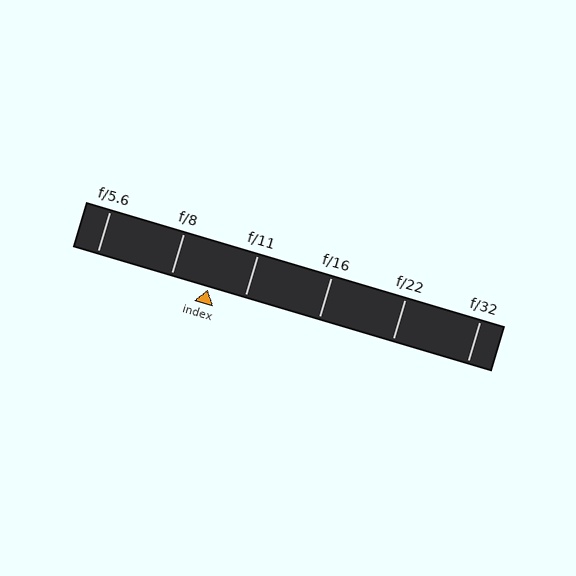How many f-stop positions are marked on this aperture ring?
There are 6 f-stop positions marked.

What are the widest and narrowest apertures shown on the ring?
The widest aperture shown is f/5.6 and the narrowest is f/32.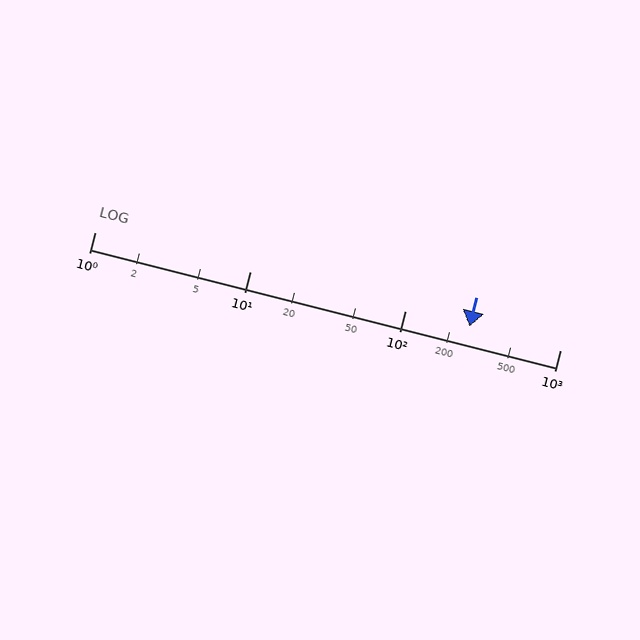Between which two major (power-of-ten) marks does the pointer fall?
The pointer is between 100 and 1000.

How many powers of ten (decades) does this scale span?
The scale spans 3 decades, from 1 to 1000.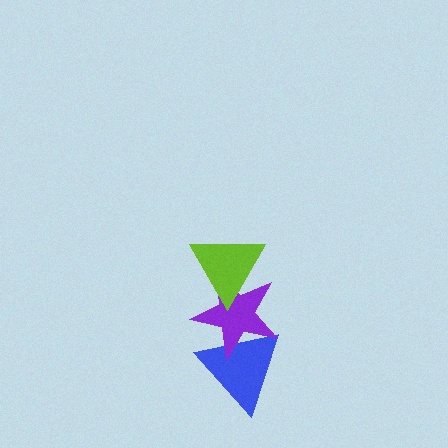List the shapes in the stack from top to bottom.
From top to bottom: the lime triangle, the purple star, the blue triangle.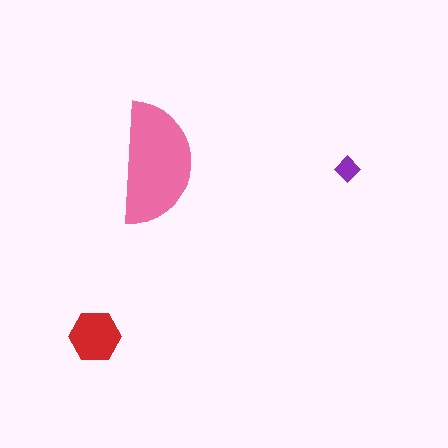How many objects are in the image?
There are 3 objects in the image.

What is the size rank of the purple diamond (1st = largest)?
3rd.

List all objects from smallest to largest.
The purple diamond, the red hexagon, the pink semicircle.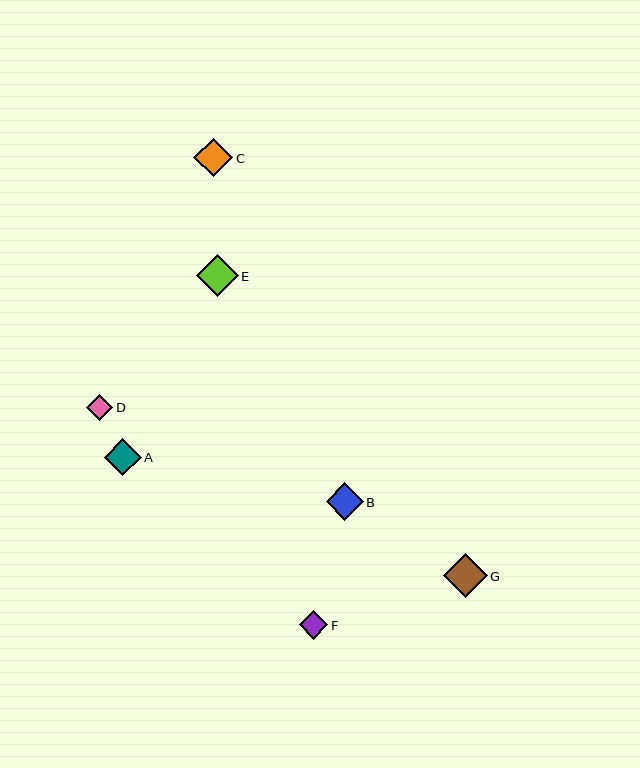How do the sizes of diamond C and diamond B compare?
Diamond C and diamond B are approximately the same size.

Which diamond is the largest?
Diamond G is the largest with a size of approximately 44 pixels.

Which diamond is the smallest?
Diamond D is the smallest with a size of approximately 26 pixels.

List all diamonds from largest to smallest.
From largest to smallest: G, E, C, B, A, F, D.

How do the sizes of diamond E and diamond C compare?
Diamond E and diamond C are approximately the same size.